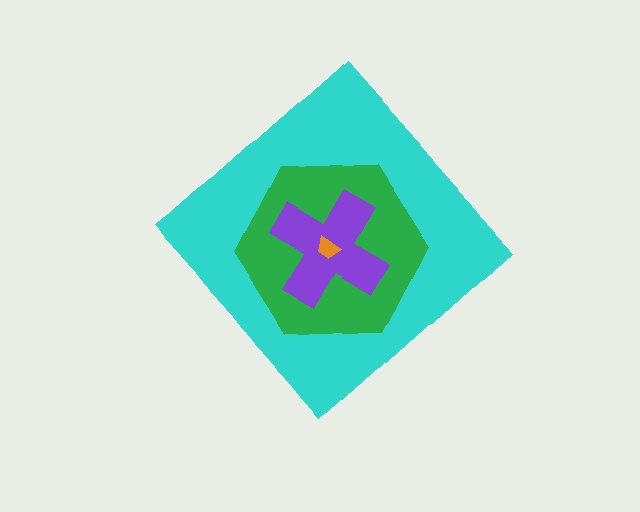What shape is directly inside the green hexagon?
The purple cross.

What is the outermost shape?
The cyan diamond.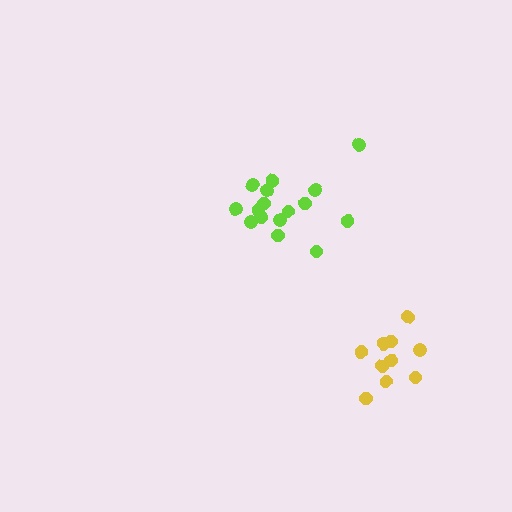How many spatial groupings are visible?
There are 2 spatial groupings.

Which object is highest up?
The lime cluster is topmost.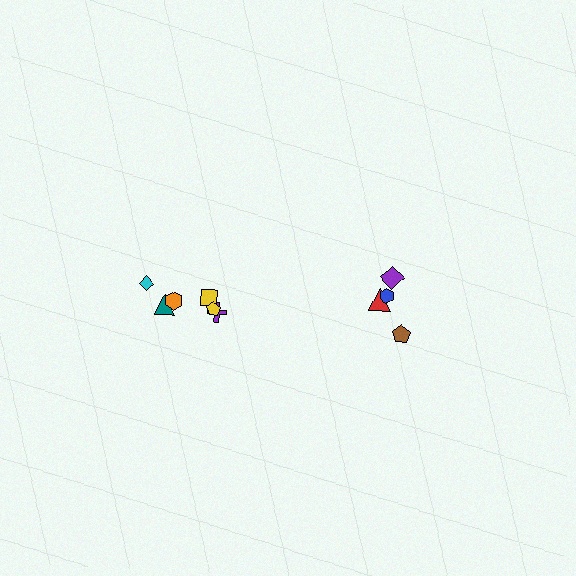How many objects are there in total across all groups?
There are 10 objects.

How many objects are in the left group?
There are 6 objects.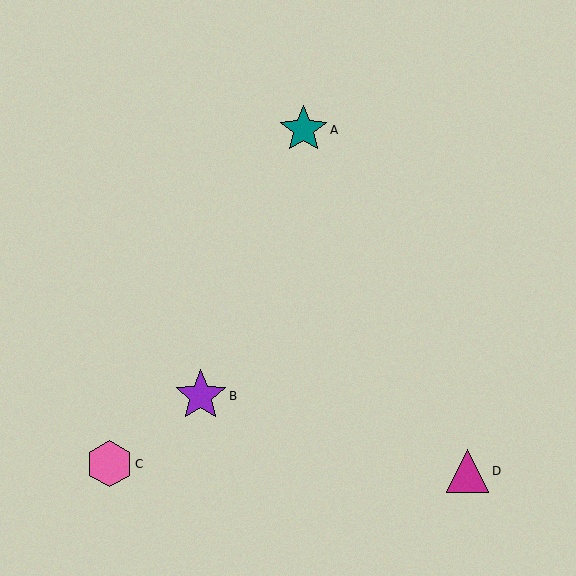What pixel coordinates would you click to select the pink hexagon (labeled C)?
Click at (109, 464) to select the pink hexagon C.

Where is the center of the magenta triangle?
The center of the magenta triangle is at (468, 471).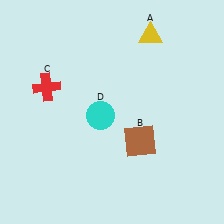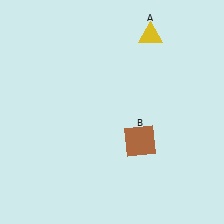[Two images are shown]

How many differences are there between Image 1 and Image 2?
There are 2 differences between the two images.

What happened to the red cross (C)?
The red cross (C) was removed in Image 2. It was in the top-left area of Image 1.